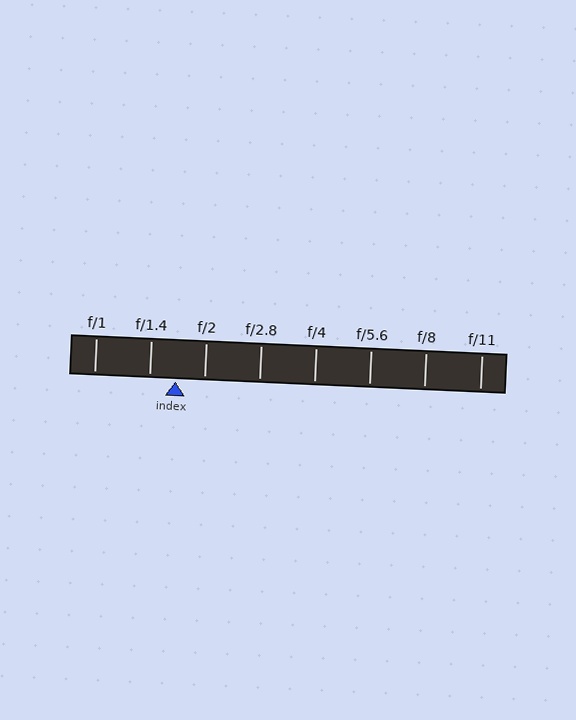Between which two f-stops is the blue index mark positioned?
The index mark is between f/1.4 and f/2.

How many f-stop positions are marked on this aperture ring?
There are 8 f-stop positions marked.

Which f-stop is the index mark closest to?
The index mark is closest to f/1.4.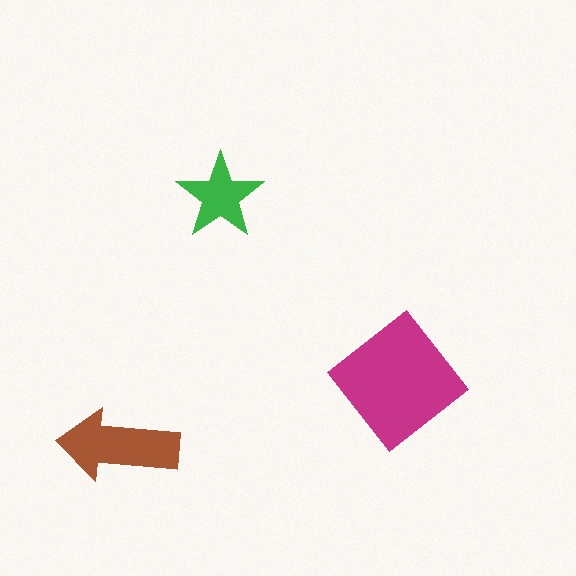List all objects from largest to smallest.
The magenta diamond, the brown arrow, the green star.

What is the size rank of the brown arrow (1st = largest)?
2nd.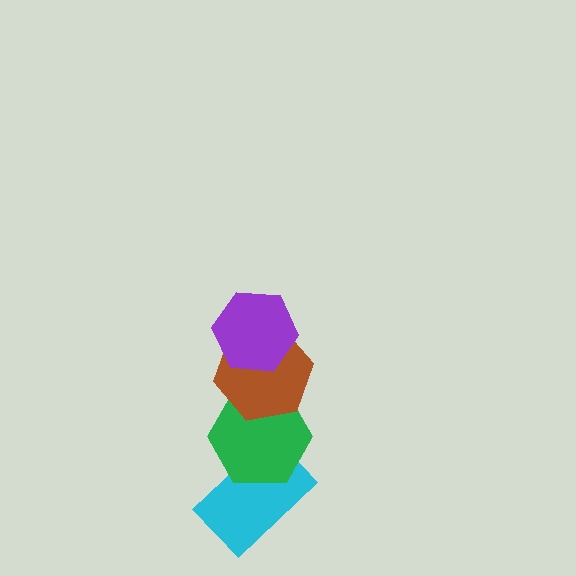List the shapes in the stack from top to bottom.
From top to bottom: the purple hexagon, the brown hexagon, the green hexagon, the cyan rectangle.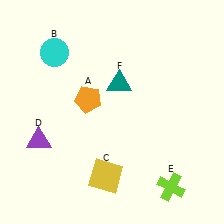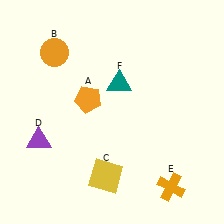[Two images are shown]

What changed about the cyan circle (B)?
In Image 1, B is cyan. In Image 2, it changed to orange.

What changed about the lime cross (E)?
In Image 1, E is lime. In Image 2, it changed to orange.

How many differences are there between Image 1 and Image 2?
There are 2 differences between the two images.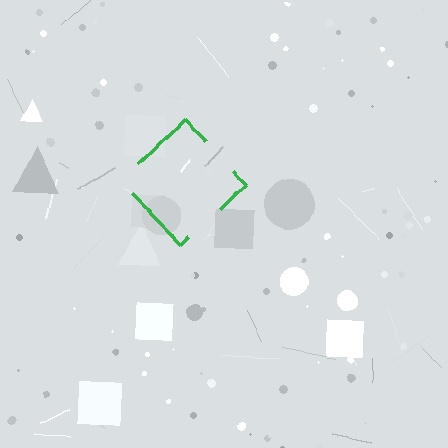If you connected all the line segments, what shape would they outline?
They would outline a diamond.